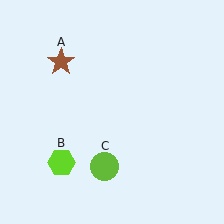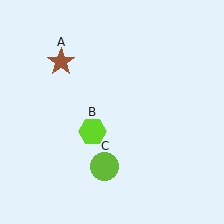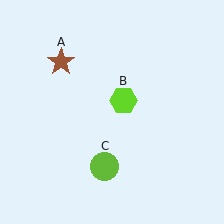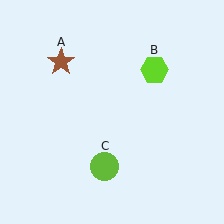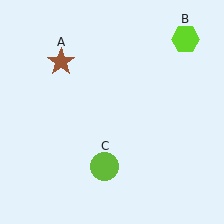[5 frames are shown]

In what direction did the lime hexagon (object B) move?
The lime hexagon (object B) moved up and to the right.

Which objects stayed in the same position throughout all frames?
Brown star (object A) and lime circle (object C) remained stationary.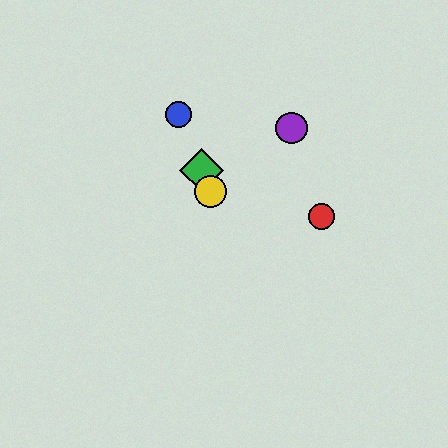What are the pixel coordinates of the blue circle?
The blue circle is at (179, 114).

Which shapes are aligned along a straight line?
The blue circle, the green diamond, the yellow circle are aligned along a straight line.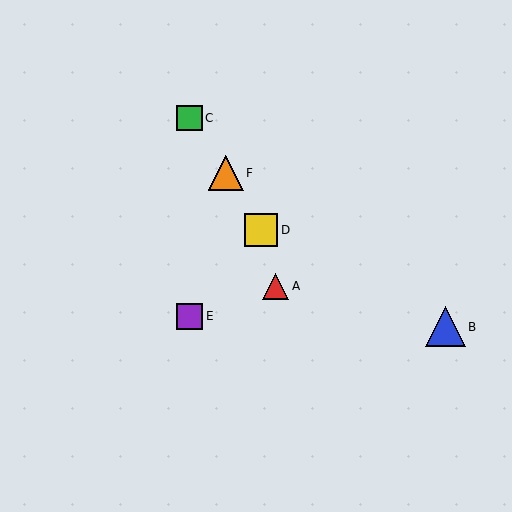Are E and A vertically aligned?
No, E is at x≈190 and A is at x≈276.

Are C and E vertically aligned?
Yes, both are at x≈190.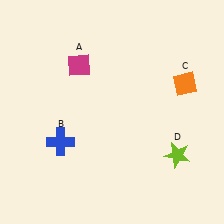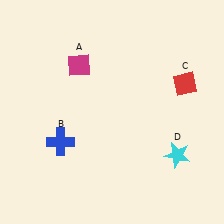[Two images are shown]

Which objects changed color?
C changed from orange to red. D changed from lime to cyan.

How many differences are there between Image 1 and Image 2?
There are 2 differences between the two images.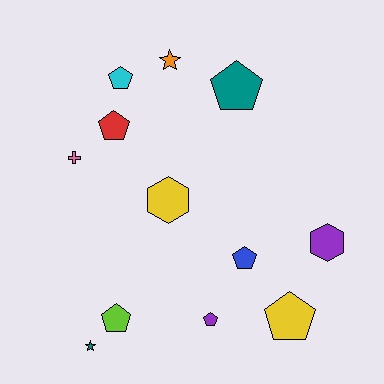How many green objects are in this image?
There are no green objects.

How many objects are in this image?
There are 12 objects.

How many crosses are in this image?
There is 1 cross.